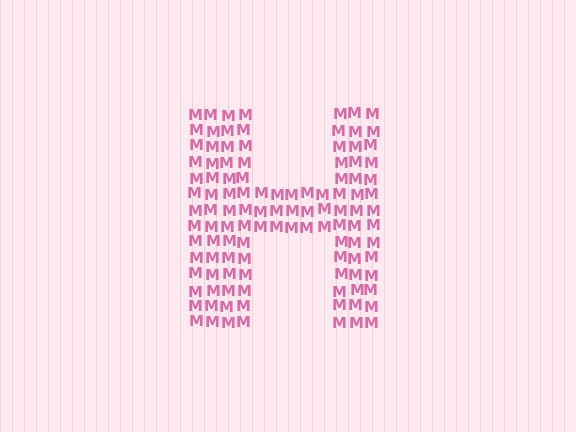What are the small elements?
The small elements are letter M's.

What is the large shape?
The large shape is the letter H.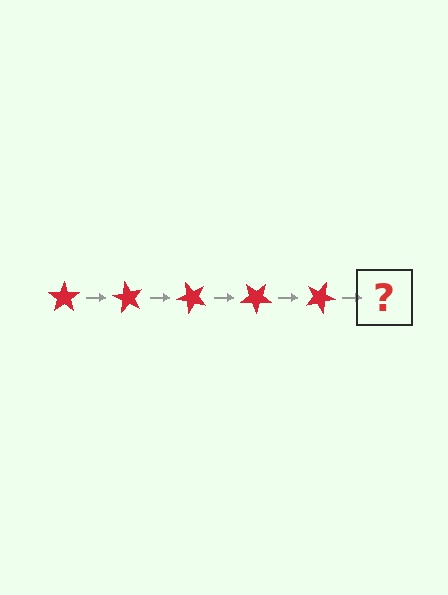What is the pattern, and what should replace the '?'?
The pattern is that the star rotates 60 degrees each step. The '?' should be a red star rotated 300 degrees.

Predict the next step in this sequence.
The next step is a red star rotated 300 degrees.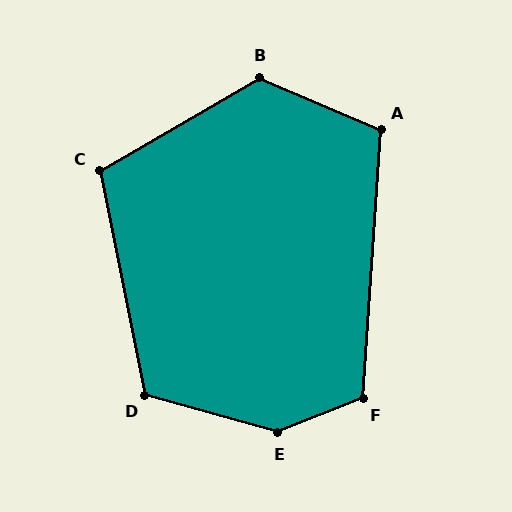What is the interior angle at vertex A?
Approximately 109 degrees (obtuse).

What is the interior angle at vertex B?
Approximately 127 degrees (obtuse).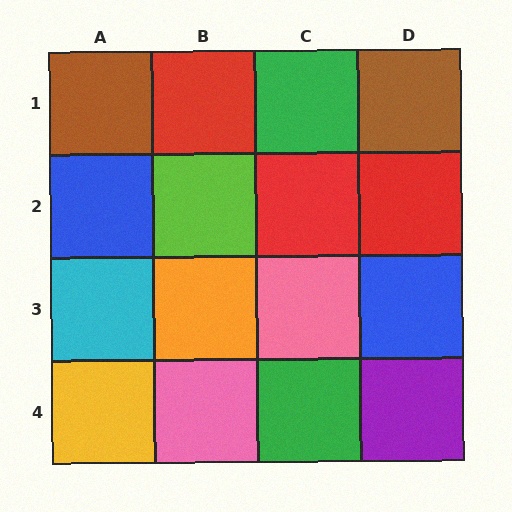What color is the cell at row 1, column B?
Red.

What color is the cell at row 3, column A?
Cyan.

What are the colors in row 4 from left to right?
Yellow, pink, green, purple.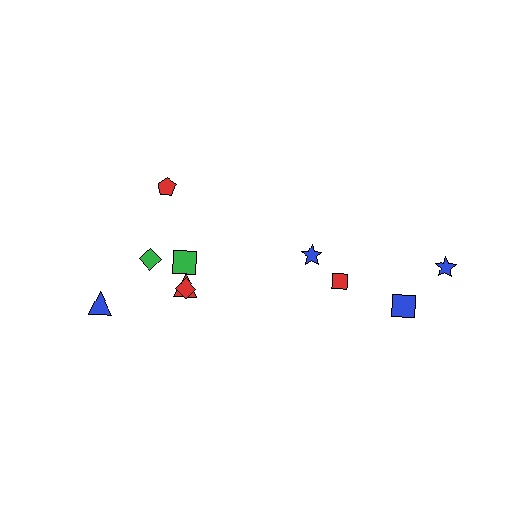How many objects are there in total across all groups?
There are 10 objects.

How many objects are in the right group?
There are 4 objects.